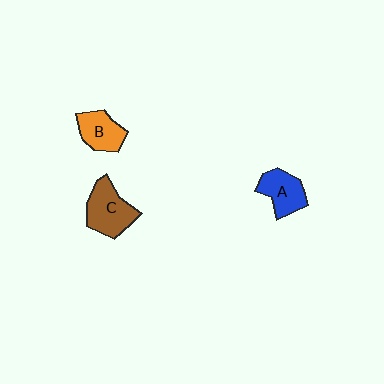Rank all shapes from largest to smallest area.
From largest to smallest: C (brown), A (blue), B (orange).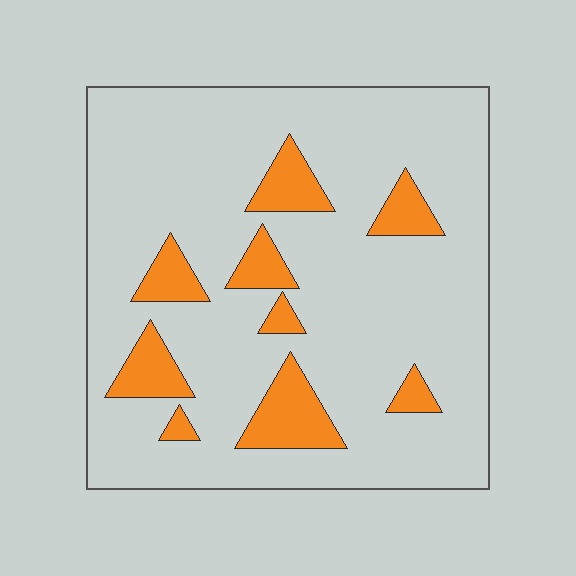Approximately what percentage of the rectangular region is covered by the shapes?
Approximately 15%.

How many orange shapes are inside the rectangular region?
9.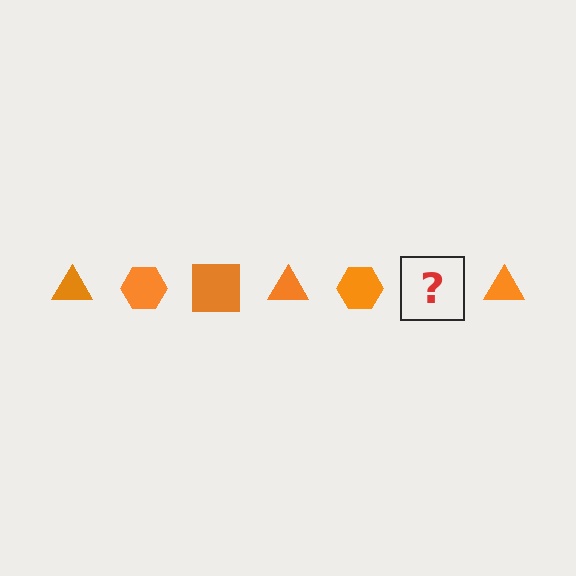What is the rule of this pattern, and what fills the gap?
The rule is that the pattern cycles through triangle, hexagon, square shapes in orange. The gap should be filled with an orange square.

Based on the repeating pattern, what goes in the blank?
The blank should be an orange square.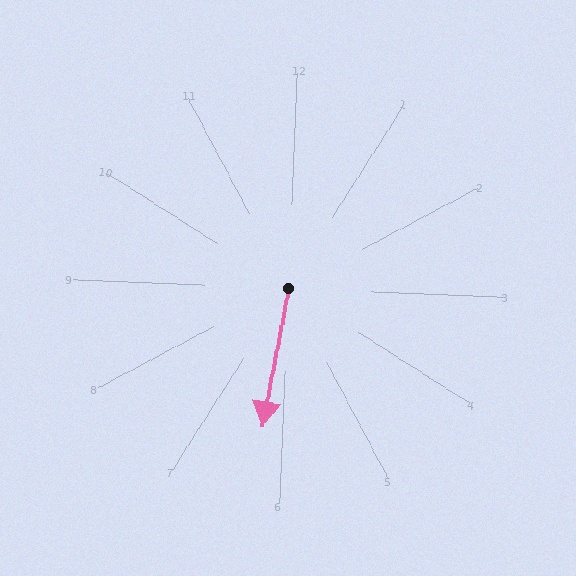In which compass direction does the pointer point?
South.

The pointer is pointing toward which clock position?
Roughly 6 o'clock.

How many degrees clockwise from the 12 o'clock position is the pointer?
Approximately 188 degrees.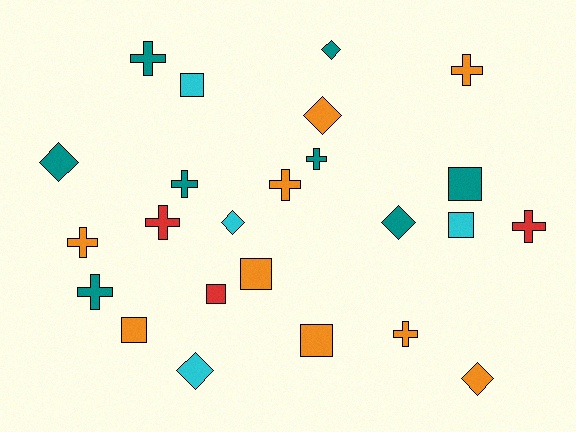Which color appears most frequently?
Orange, with 9 objects.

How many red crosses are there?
There are 2 red crosses.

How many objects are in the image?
There are 24 objects.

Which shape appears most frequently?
Cross, with 10 objects.